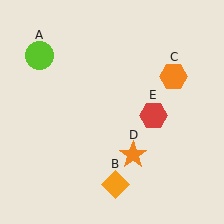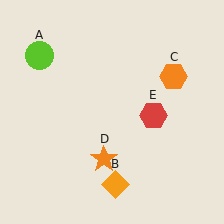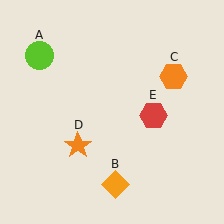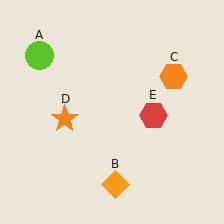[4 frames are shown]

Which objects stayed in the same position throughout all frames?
Lime circle (object A) and orange diamond (object B) and orange hexagon (object C) and red hexagon (object E) remained stationary.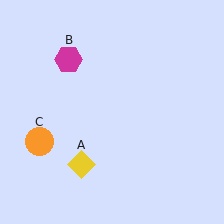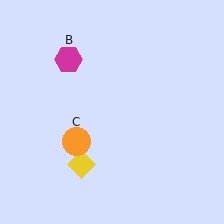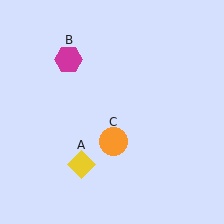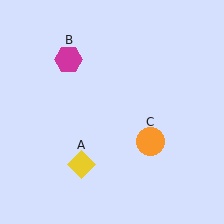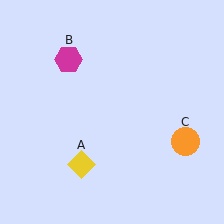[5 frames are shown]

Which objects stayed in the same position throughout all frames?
Yellow diamond (object A) and magenta hexagon (object B) remained stationary.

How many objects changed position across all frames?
1 object changed position: orange circle (object C).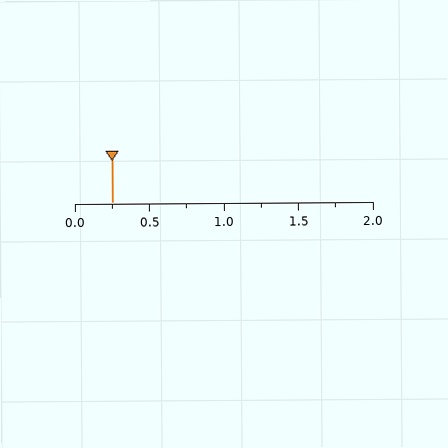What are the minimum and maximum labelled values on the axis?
The axis runs from 0.0 to 2.0.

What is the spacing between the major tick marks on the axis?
The major ticks are spaced 0.5 apart.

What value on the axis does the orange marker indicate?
The marker indicates approximately 0.25.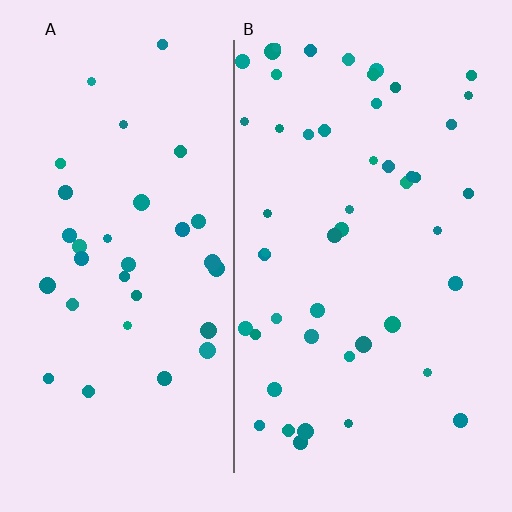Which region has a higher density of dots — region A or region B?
B (the right).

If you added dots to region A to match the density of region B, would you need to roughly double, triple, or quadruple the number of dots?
Approximately double.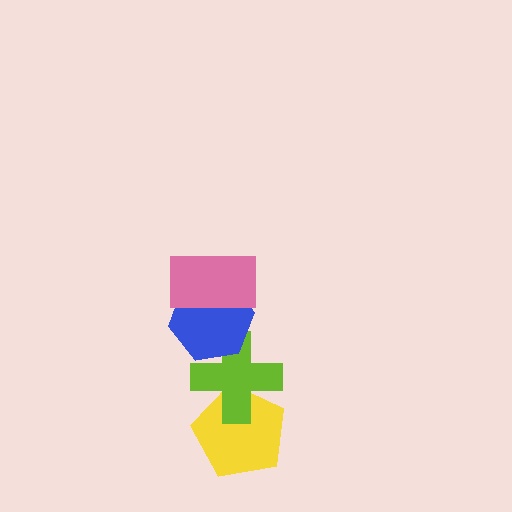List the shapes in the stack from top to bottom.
From top to bottom: the pink rectangle, the blue hexagon, the lime cross, the yellow pentagon.